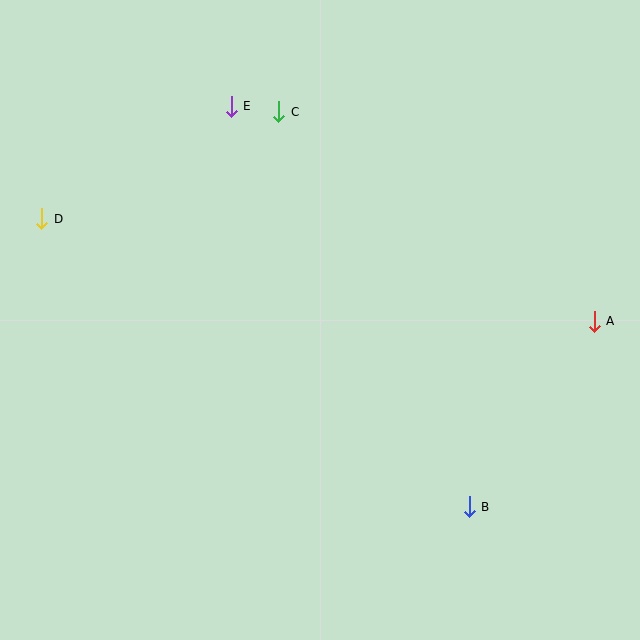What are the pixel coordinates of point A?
Point A is at (594, 321).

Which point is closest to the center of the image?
Point C at (279, 112) is closest to the center.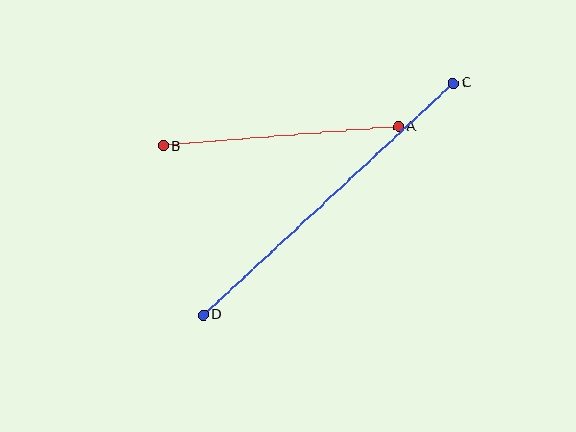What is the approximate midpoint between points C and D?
The midpoint is at approximately (328, 199) pixels.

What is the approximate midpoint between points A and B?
The midpoint is at approximately (281, 136) pixels.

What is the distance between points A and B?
The distance is approximately 236 pixels.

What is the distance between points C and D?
The distance is approximately 340 pixels.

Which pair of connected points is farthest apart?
Points C and D are farthest apart.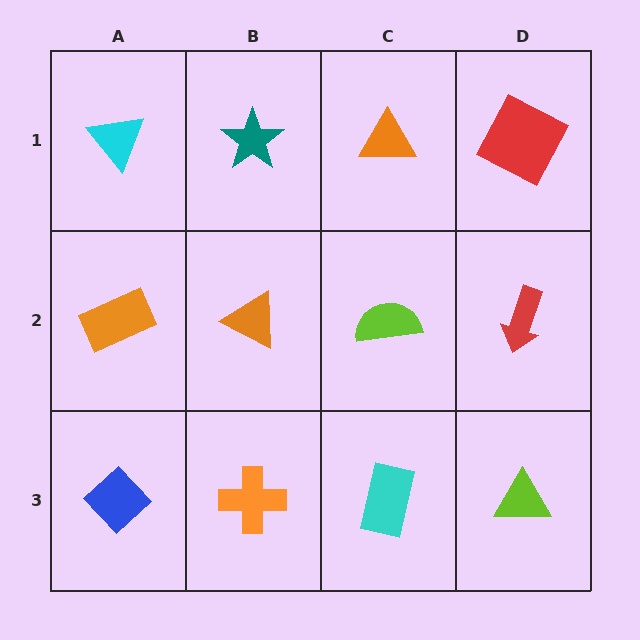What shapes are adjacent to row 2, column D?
A red square (row 1, column D), a lime triangle (row 3, column D), a lime semicircle (row 2, column C).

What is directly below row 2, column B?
An orange cross.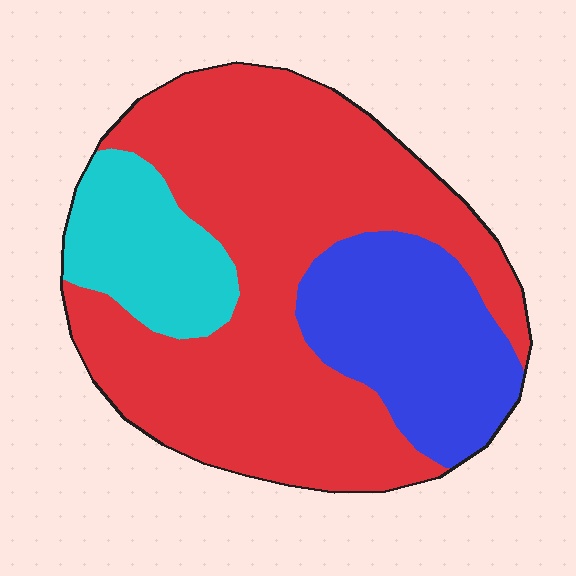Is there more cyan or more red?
Red.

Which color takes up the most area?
Red, at roughly 65%.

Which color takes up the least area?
Cyan, at roughly 15%.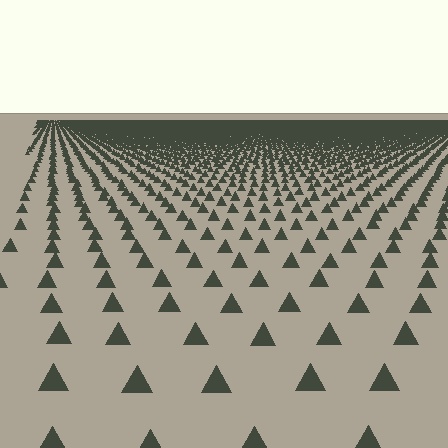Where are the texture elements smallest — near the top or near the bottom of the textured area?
Near the top.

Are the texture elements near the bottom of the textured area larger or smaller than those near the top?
Larger. Near the bottom, elements are closer to the viewer and appear at a bigger on-screen size.